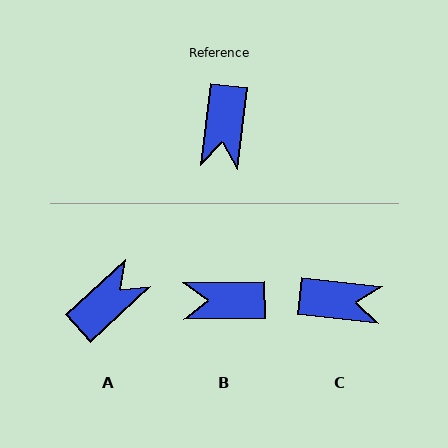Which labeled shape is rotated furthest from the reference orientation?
A, about 140 degrees away.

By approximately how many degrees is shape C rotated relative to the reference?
Approximately 91 degrees counter-clockwise.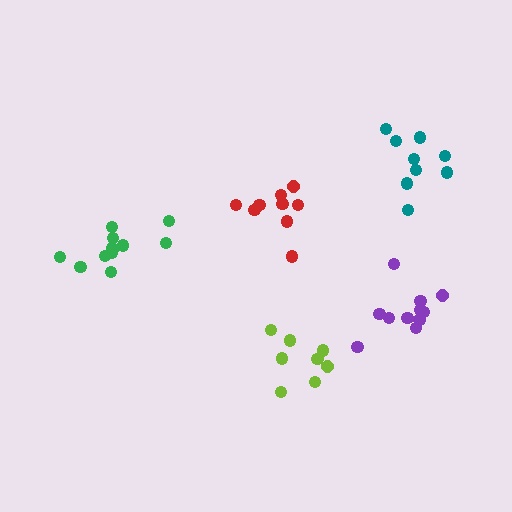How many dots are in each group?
Group 1: 8 dots, Group 2: 9 dots, Group 3: 12 dots, Group 4: 9 dots, Group 5: 11 dots (49 total).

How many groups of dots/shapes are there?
There are 5 groups.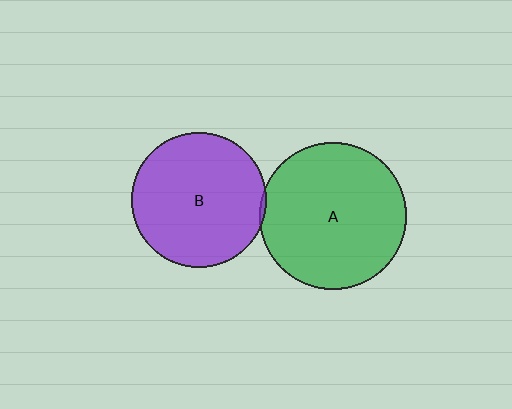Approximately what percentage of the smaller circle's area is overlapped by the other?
Approximately 5%.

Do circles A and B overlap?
Yes.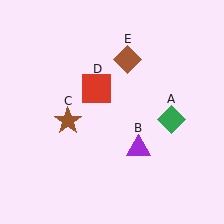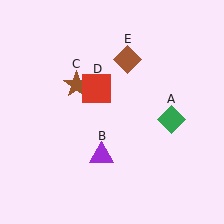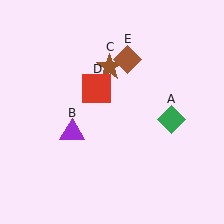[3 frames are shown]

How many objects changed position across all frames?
2 objects changed position: purple triangle (object B), brown star (object C).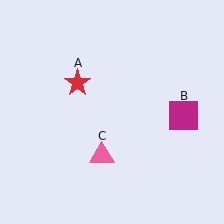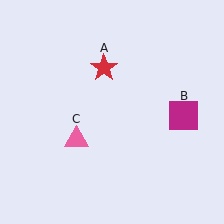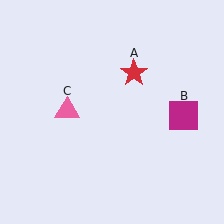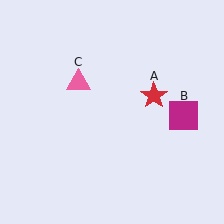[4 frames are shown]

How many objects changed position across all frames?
2 objects changed position: red star (object A), pink triangle (object C).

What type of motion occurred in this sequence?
The red star (object A), pink triangle (object C) rotated clockwise around the center of the scene.